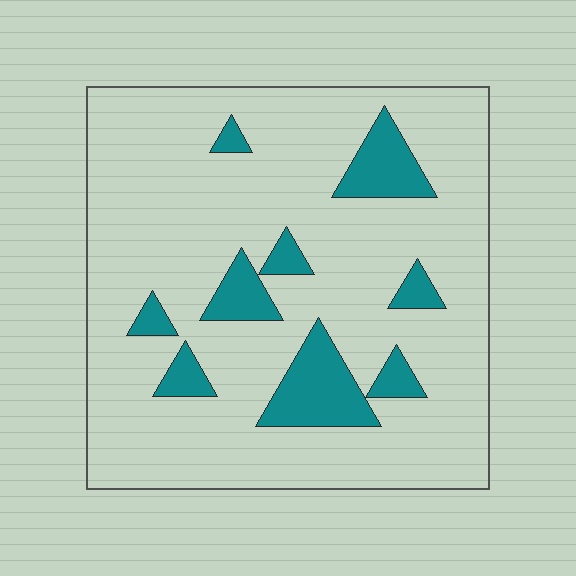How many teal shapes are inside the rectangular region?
9.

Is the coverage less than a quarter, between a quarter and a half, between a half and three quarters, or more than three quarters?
Less than a quarter.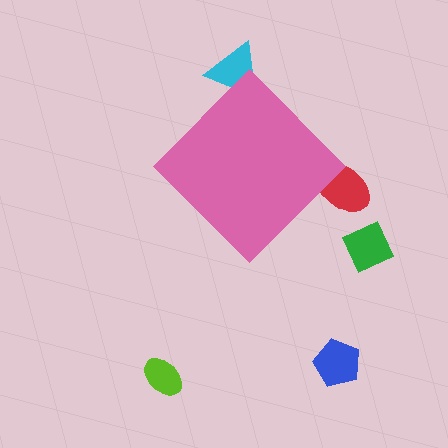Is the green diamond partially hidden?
No, the green diamond is fully visible.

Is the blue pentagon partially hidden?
No, the blue pentagon is fully visible.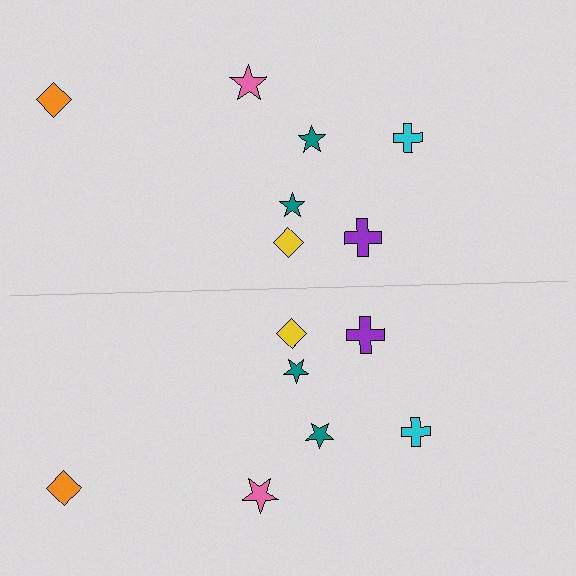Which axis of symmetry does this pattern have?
The pattern has a horizontal axis of symmetry running through the center of the image.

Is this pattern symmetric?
Yes, this pattern has bilateral (reflection) symmetry.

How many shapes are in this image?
There are 14 shapes in this image.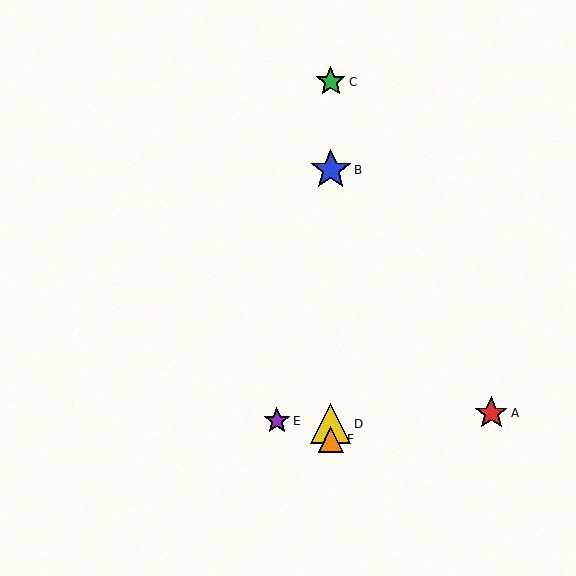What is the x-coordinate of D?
Object D is at x≈331.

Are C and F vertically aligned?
Yes, both are at x≈331.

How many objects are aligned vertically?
4 objects (B, C, D, F) are aligned vertically.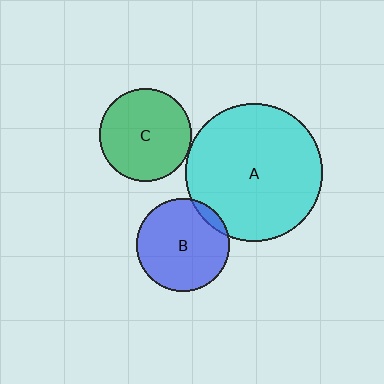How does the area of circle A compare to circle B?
Approximately 2.2 times.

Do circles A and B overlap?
Yes.